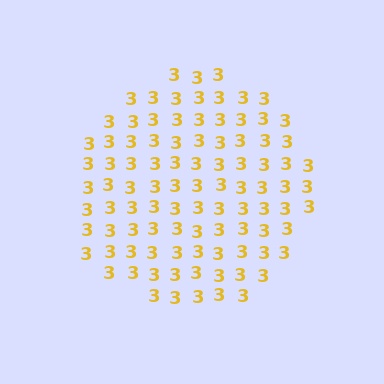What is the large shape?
The large shape is a circle.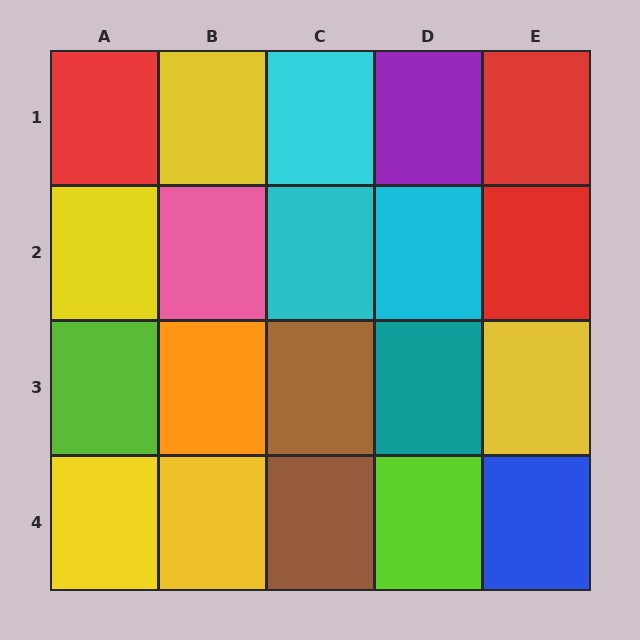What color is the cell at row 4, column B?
Yellow.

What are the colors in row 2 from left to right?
Yellow, pink, cyan, cyan, red.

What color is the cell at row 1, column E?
Red.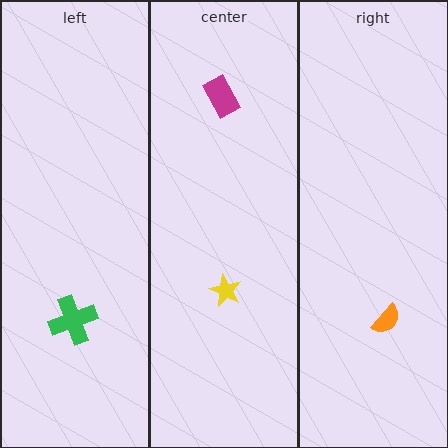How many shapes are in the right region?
1.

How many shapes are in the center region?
2.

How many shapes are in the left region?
1.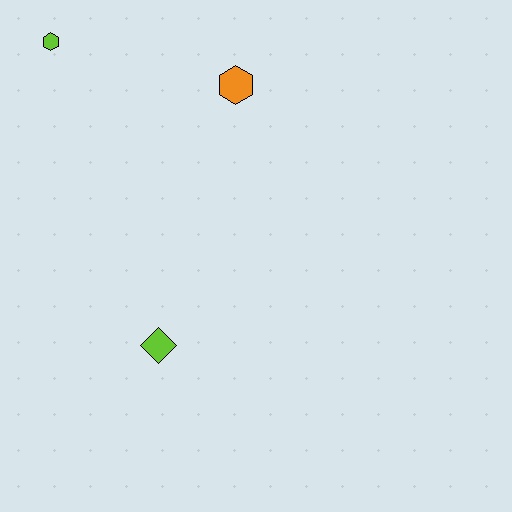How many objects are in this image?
There are 3 objects.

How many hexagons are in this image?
There are 2 hexagons.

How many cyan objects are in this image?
There are no cyan objects.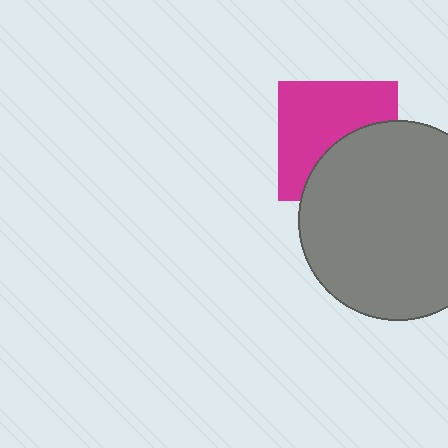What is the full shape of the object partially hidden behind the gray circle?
The partially hidden object is a magenta square.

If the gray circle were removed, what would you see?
You would see the complete magenta square.